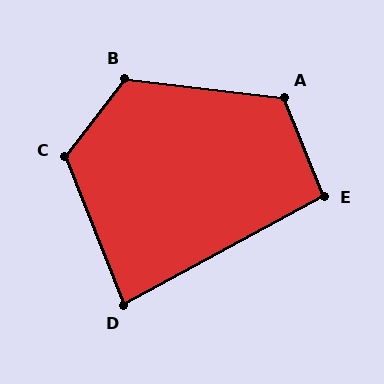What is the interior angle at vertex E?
Approximately 97 degrees (obtuse).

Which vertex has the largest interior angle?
C, at approximately 121 degrees.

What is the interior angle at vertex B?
Approximately 121 degrees (obtuse).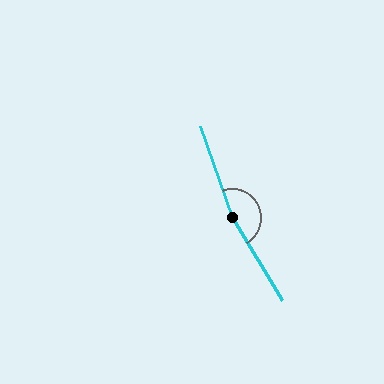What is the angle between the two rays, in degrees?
Approximately 168 degrees.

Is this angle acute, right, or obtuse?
It is obtuse.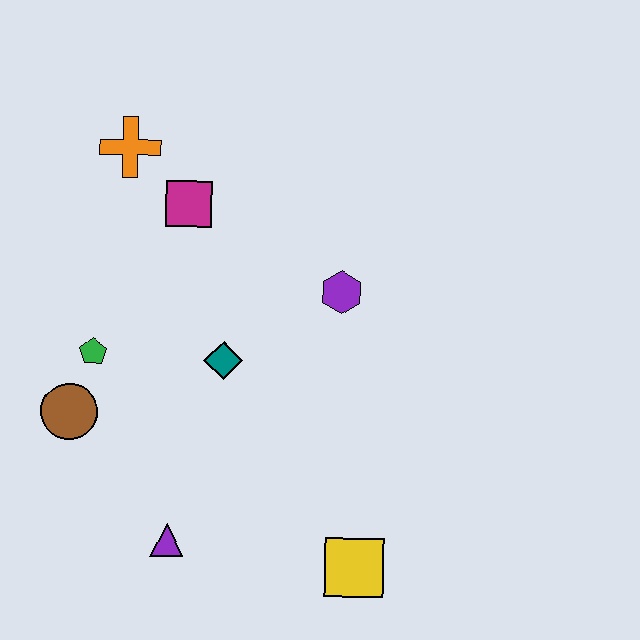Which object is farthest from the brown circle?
The yellow square is farthest from the brown circle.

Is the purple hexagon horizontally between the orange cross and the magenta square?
No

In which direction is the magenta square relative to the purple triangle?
The magenta square is above the purple triangle.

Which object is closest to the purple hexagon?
The teal diamond is closest to the purple hexagon.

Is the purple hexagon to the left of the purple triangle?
No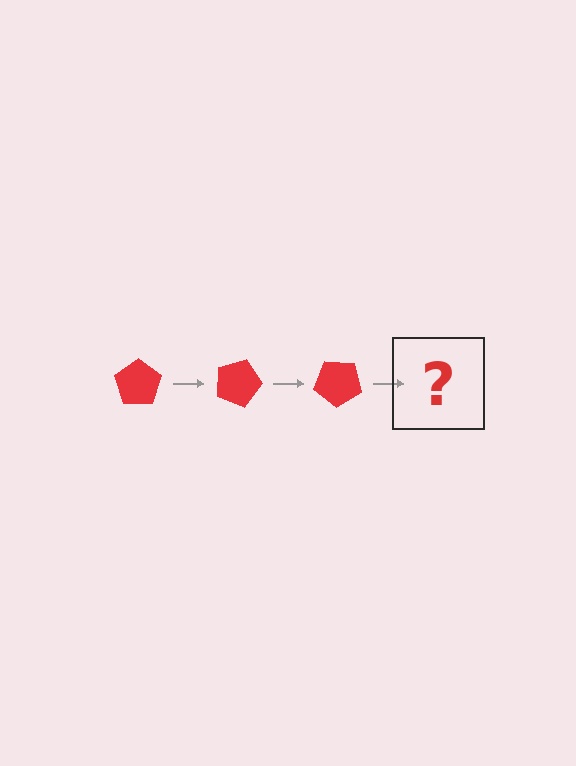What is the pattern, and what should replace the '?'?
The pattern is that the pentagon rotates 20 degrees each step. The '?' should be a red pentagon rotated 60 degrees.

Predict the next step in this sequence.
The next step is a red pentagon rotated 60 degrees.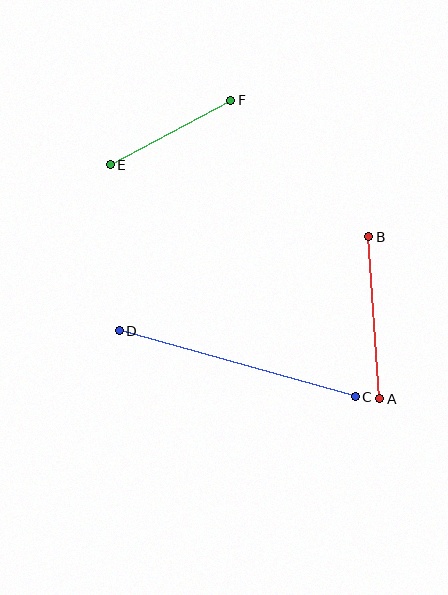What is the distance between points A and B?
The distance is approximately 162 pixels.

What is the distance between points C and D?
The distance is approximately 245 pixels.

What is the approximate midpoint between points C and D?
The midpoint is at approximately (237, 364) pixels.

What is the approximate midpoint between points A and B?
The midpoint is at approximately (374, 318) pixels.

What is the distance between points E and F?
The distance is approximately 137 pixels.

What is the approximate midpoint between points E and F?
The midpoint is at approximately (171, 133) pixels.